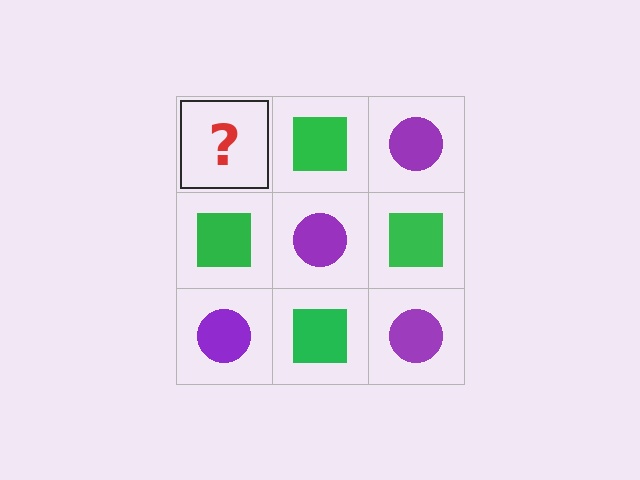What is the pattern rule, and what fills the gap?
The rule is that it alternates purple circle and green square in a checkerboard pattern. The gap should be filled with a purple circle.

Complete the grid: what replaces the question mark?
The question mark should be replaced with a purple circle.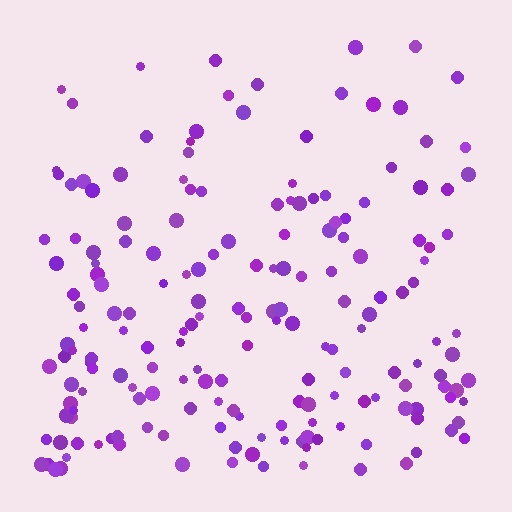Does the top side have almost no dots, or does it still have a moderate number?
Still a moderate number, just noticeably fewer than the bottom.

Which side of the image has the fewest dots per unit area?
The top.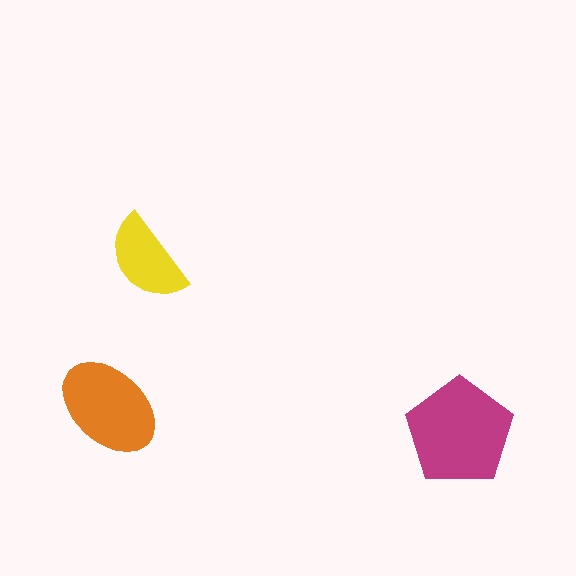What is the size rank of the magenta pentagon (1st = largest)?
1st.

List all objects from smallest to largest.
The yellow semicircle, the orange ellipse, the magenta pentagon.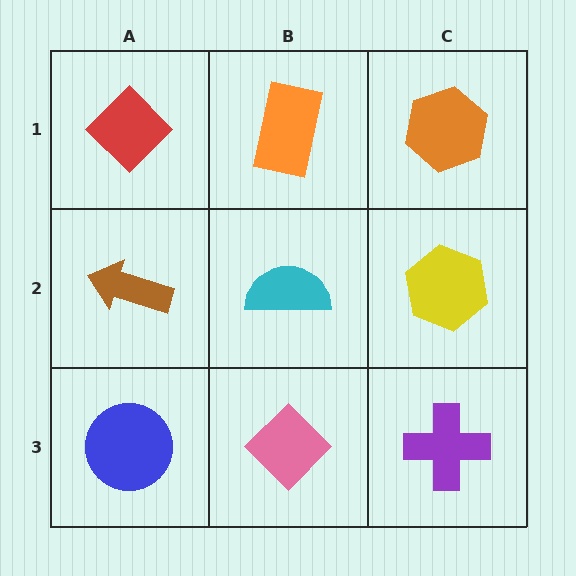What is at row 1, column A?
A red diamond.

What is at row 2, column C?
A yellow hexagon.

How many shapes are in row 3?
3 shapes.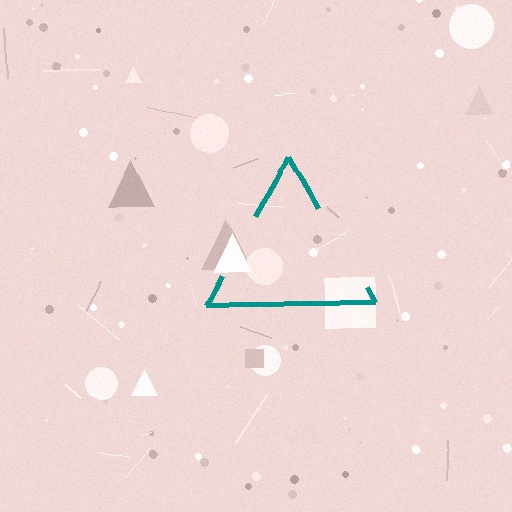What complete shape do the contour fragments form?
The contour fragments form a triangle.